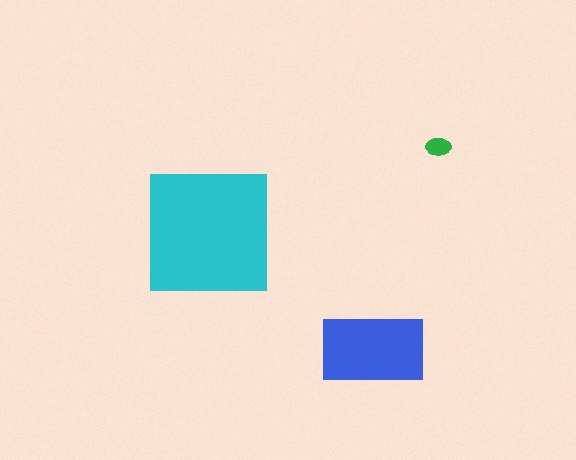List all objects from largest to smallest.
The cyan square, the blue rectangle, the green ellipse.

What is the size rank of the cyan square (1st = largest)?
1st.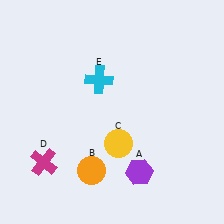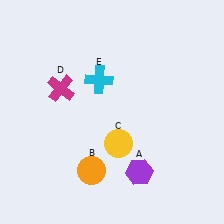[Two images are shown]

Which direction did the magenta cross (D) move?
The magenta cross (D) moved up.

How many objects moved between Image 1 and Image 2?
1 object moved between the two images.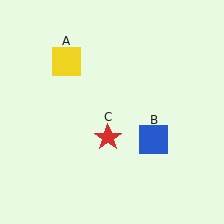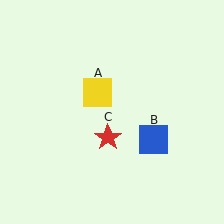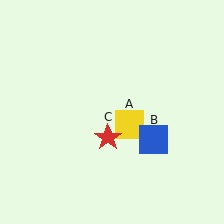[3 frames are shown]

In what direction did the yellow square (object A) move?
The yellow square (object A) moved down and to the right.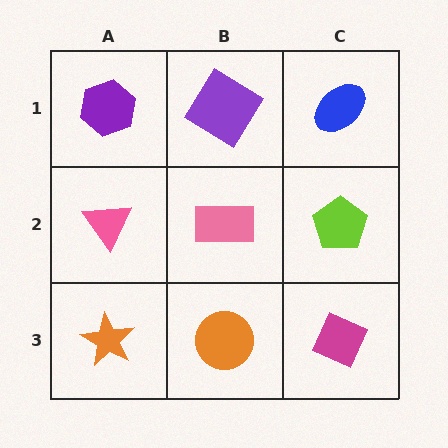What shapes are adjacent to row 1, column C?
A lime pentagon (row 2, column C), a purple diamond (row 1, column B).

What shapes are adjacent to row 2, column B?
A purple diamond (row 1, column B), an orange circle (row 3, column B), a pink triangle (row 2, column A), a lime pentagon (row 2, column C).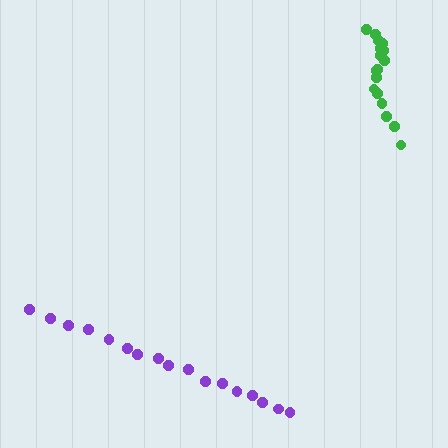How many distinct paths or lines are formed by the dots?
There are 2 distinct paths.